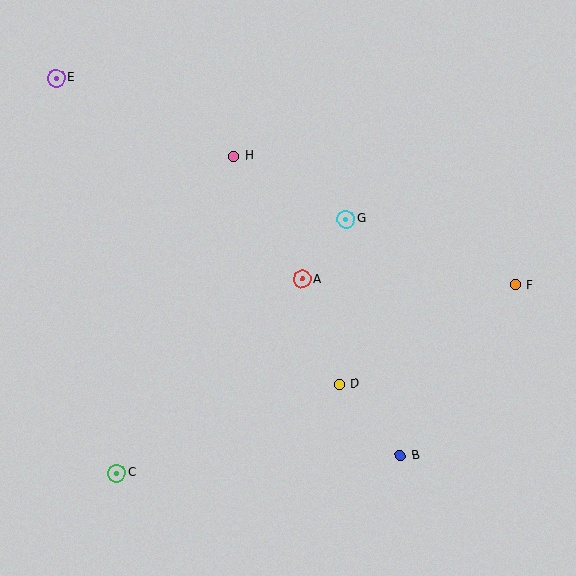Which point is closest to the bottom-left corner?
Point C is closest to the bottom-left corner.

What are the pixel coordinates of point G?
Point G is at (346, 219).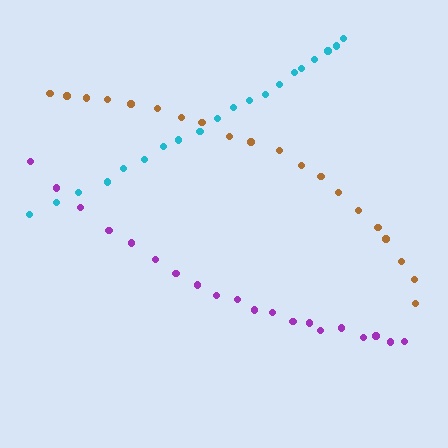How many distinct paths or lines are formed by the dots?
There are 3 distinct paths.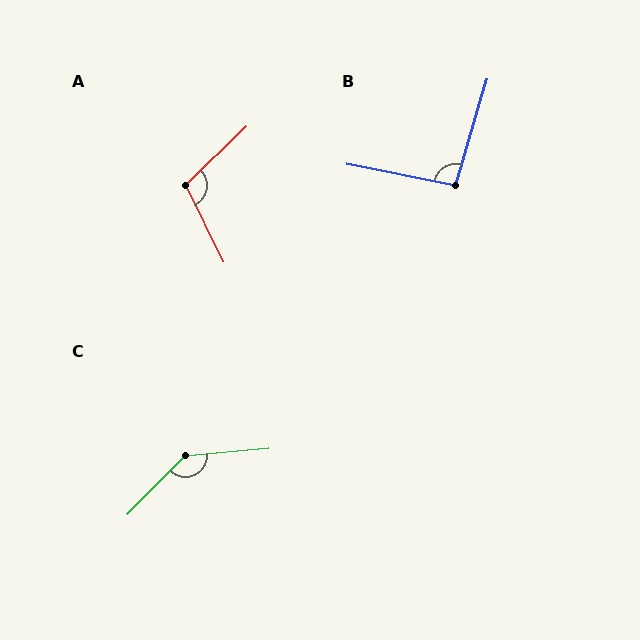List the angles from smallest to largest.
B (96°), A (109°), C (140°).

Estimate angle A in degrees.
Approximately 109 degrees.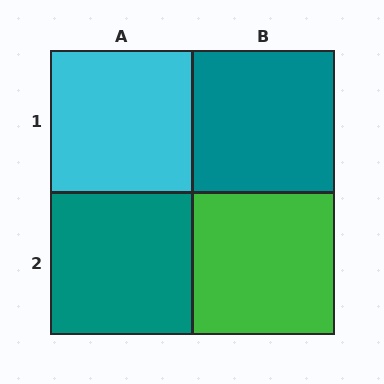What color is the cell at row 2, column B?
Green.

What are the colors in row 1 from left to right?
Cyan, teal.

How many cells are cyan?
1 cell is cyan.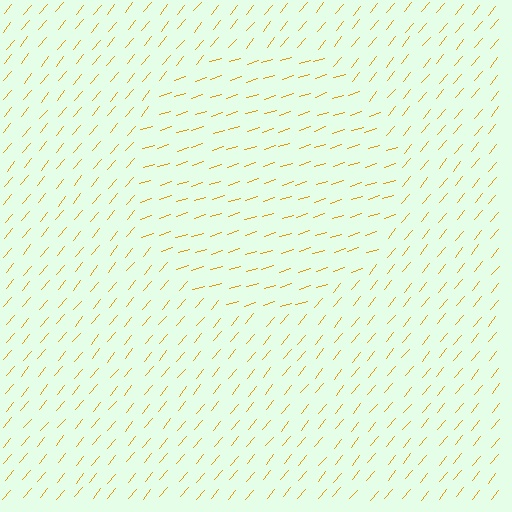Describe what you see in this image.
The image is filled with small orange line segments. A circle region in the image has lines oriented differently from the surrounding lines, creating a visible texture boundary.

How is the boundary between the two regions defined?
The boundary is defined purely by a change in line orientation (approximately 33 degrees difference). All lines are the same color and thickness.